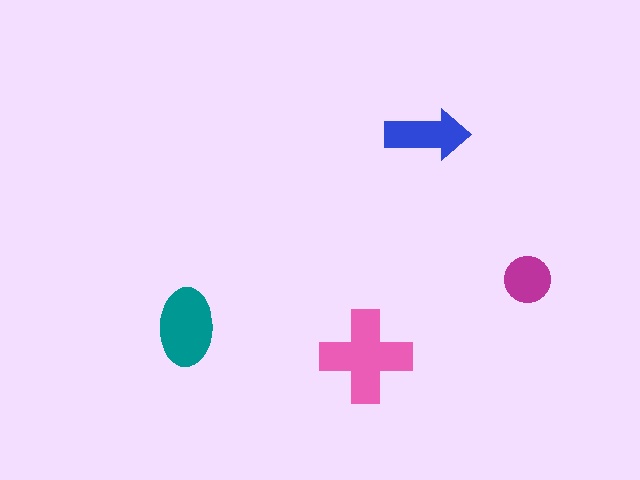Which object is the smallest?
The magenta circle.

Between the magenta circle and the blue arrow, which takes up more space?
The blue arrow.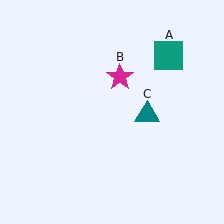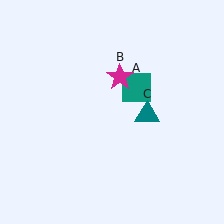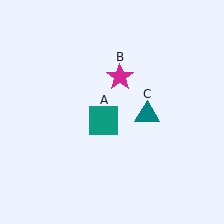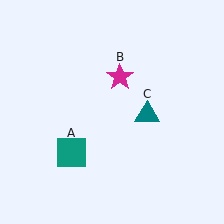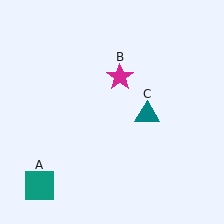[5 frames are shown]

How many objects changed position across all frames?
1 object changed position: teal square (object A).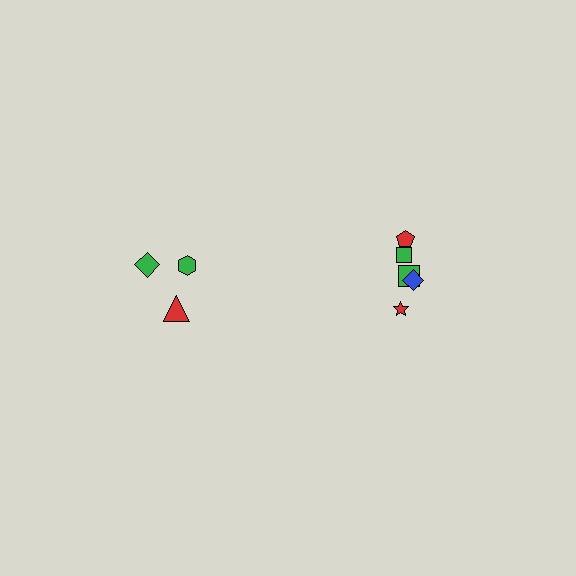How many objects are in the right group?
There are 5 objects.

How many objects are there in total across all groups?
There are 8 objects.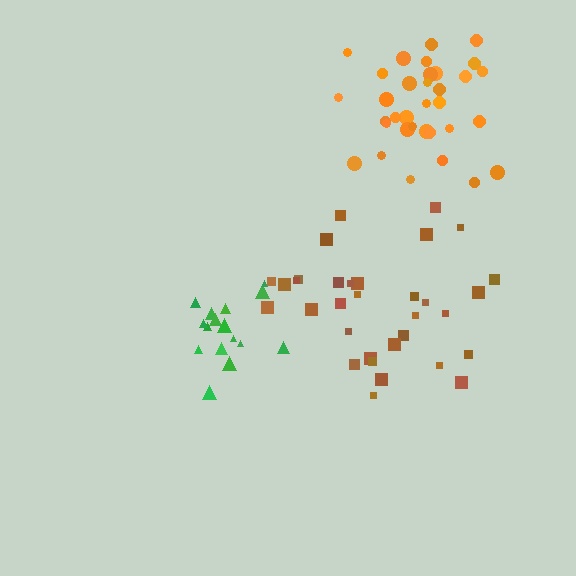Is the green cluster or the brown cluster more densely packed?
Green.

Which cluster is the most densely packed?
Green.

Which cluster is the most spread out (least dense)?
Brown.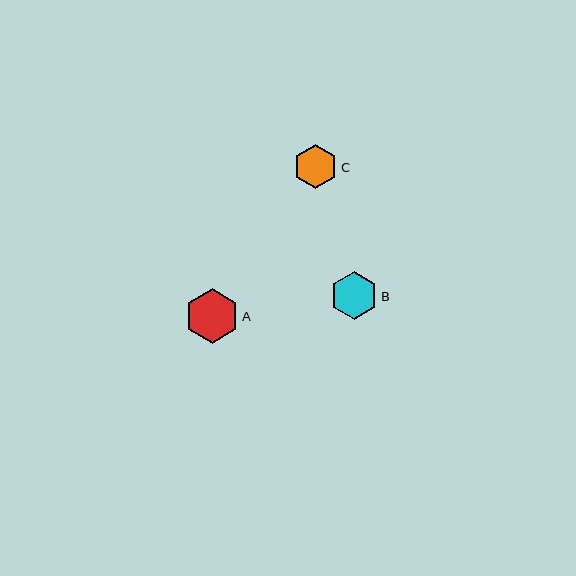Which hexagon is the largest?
Hexagon A is the largest with a size of approximately 54 pixels.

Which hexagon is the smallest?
Hexagon C is the smallest with a size of approximately 44 pixels.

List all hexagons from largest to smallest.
From largest to smallest: A, B, C.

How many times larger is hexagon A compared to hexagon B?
Hexagon A is approximately 1.1 times the size of hexagon B.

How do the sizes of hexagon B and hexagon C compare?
Hexagon B and hexagon C are approximately the same size.